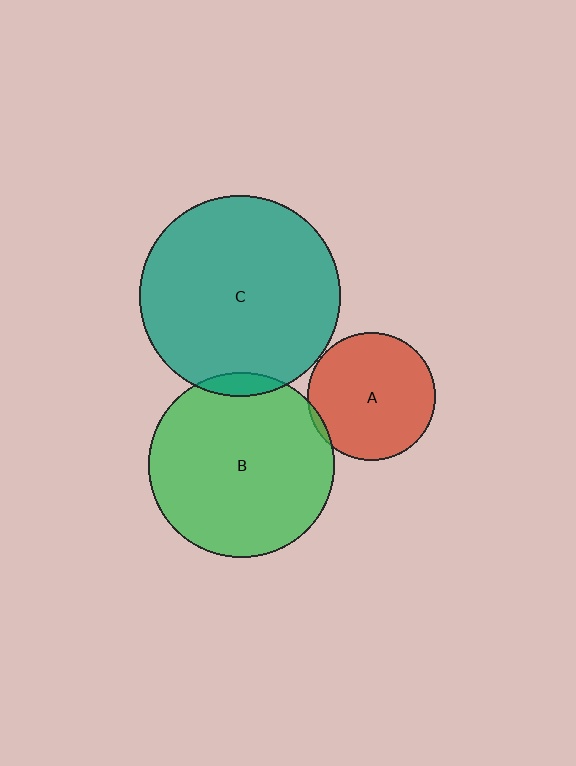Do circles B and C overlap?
Yes.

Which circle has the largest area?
Circle C (teal).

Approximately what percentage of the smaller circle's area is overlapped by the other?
Approximately 5%.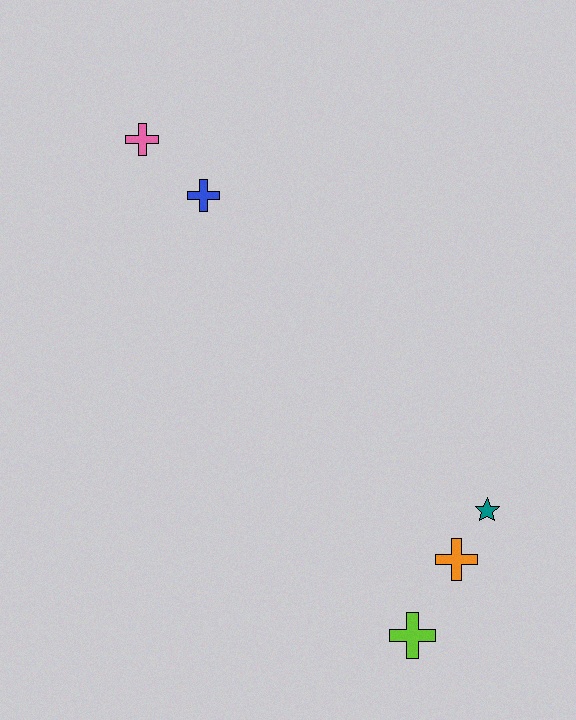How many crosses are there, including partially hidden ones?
There are 4 crosses.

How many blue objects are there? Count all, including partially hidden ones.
There is 1 blue object.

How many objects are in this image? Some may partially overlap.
There are 5 objects.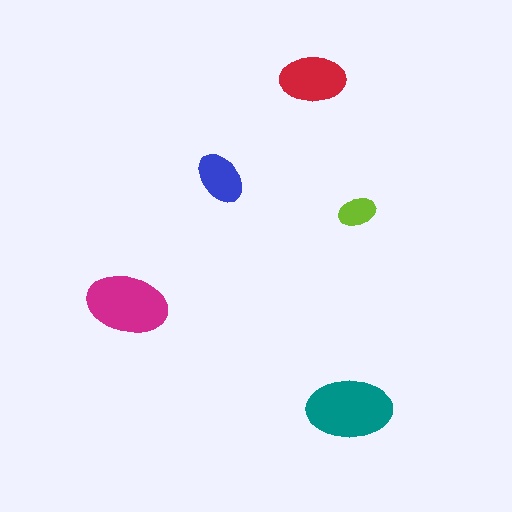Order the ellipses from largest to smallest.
the teal one, the magenta one, the red one, the blue one, the lime one.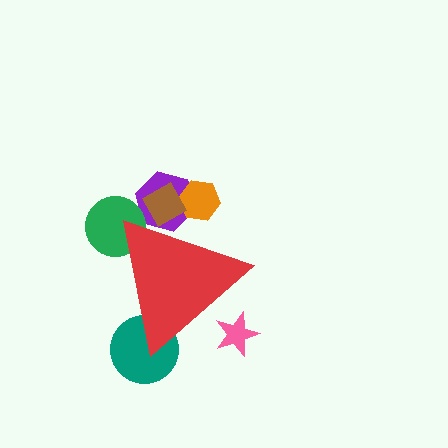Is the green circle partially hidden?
Yes, the green circle is partially hidden behind the red triangle.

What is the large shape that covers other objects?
A red triangle.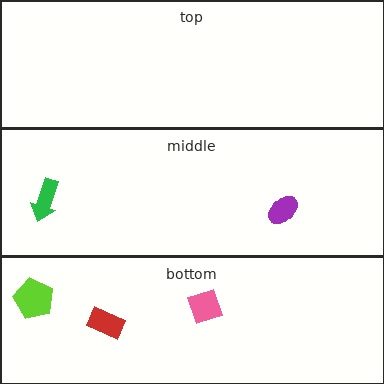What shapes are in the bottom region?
The lime pentagon, the red rectangle, the pink diamond.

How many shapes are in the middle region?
2.